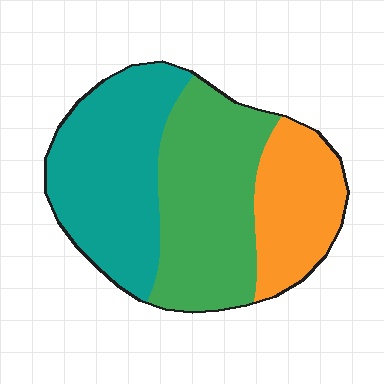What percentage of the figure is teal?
Teal takes up about three eighths (3/8) of the figure.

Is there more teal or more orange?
Teal.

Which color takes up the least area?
Orange, at roughly 25%.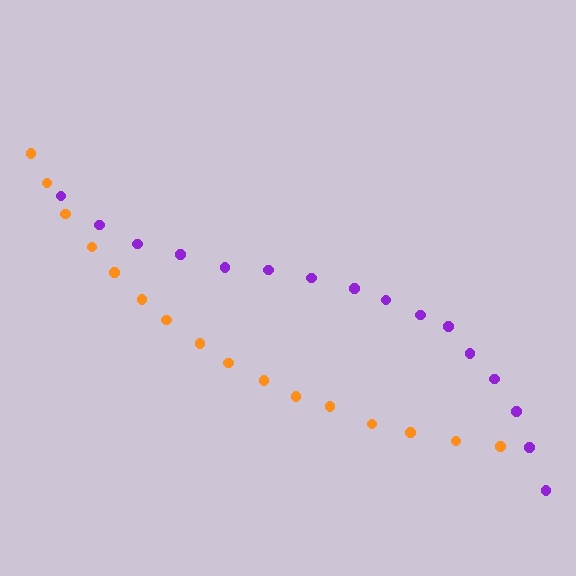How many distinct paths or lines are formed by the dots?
There are 2 distinct paths.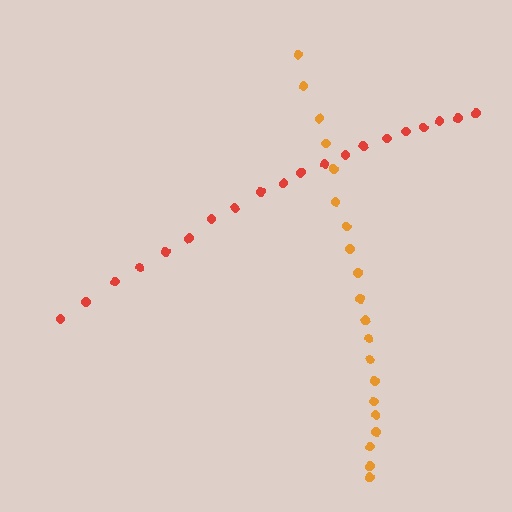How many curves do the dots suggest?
There are 2 distinct paths.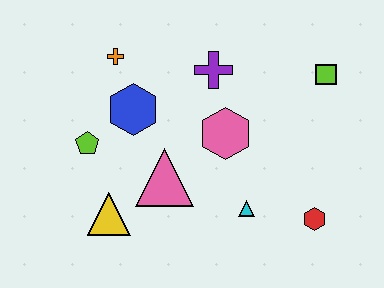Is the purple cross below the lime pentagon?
No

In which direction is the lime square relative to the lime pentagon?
The lime square is to the right of the lime pentagon.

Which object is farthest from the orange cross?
The red hexagon is farthest from the orange cross.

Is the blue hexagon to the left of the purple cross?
Yes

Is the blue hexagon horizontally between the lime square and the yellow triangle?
Yes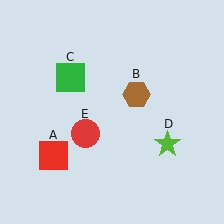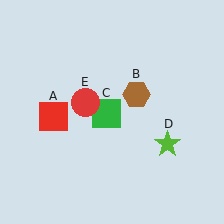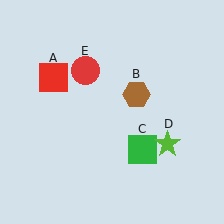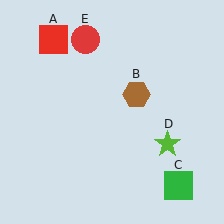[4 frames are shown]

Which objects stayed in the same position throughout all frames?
Brown hexagon (object B) and lime star (object D) remained stationary.